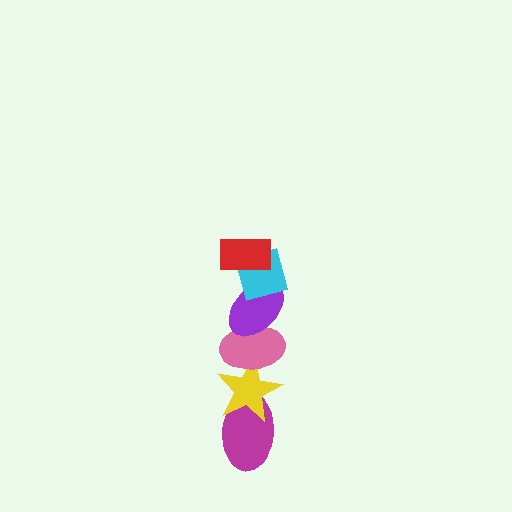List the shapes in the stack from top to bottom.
From top to bottom: the red rectangle, the cyan diamond, the purple ellipse, the pink ellipse, the yellow star, the magenta ellipse.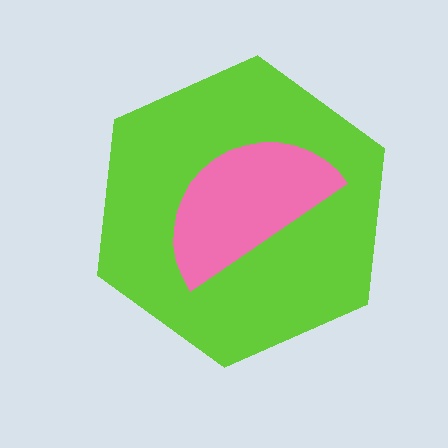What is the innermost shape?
The pink semicircle.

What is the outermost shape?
The lime hexagon.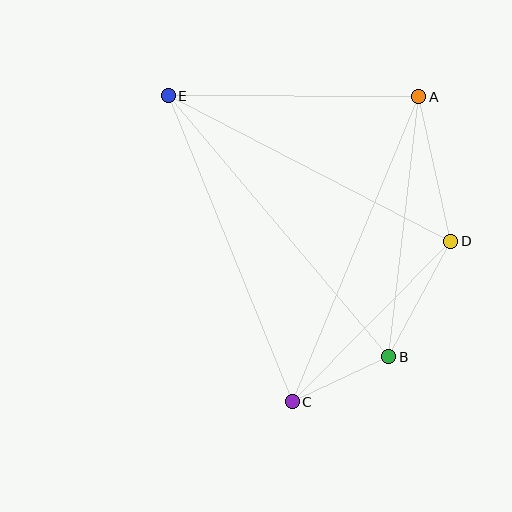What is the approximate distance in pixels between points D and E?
The distance between D and E is approximately 318 pixels.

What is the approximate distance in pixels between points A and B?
The distance between A and B is approximately 262 pixels.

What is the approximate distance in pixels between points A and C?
The distance between A and C is approximately 330 pixels.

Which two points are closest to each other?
Points B and C are closest to each other.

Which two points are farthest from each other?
Points B and E are farthest from each other.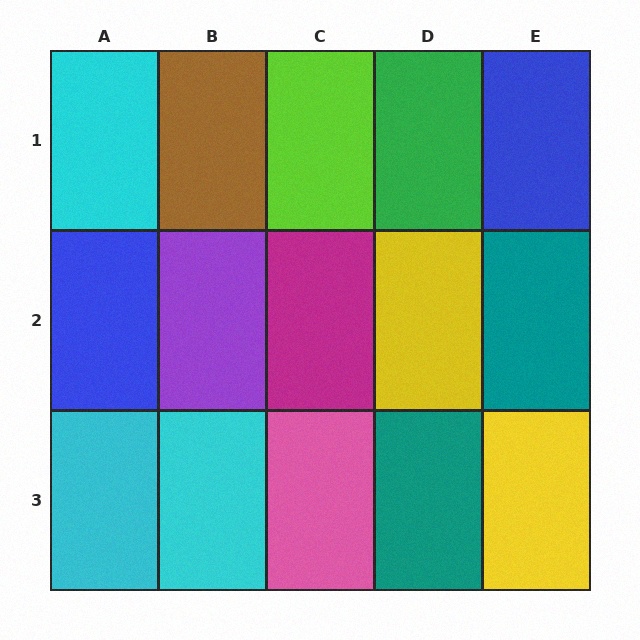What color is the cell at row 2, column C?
Magenta.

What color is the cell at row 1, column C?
Lime.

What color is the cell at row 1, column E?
Blue.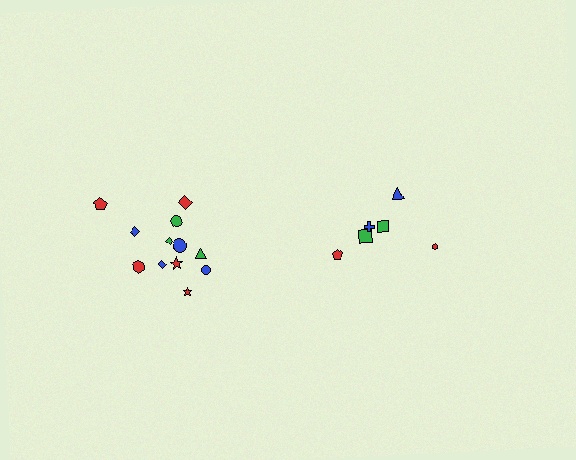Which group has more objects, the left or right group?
The left group.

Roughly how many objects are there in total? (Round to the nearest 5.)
Roughly 20 objects in total.